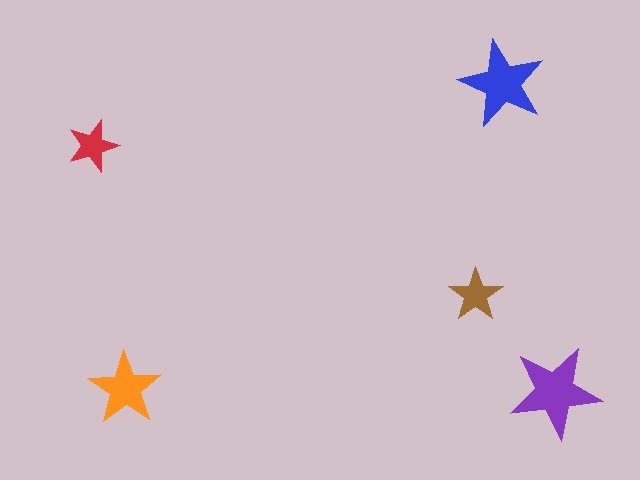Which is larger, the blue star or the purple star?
The purple one.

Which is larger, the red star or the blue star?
The blue one.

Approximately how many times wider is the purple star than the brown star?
About 1.5 times wider.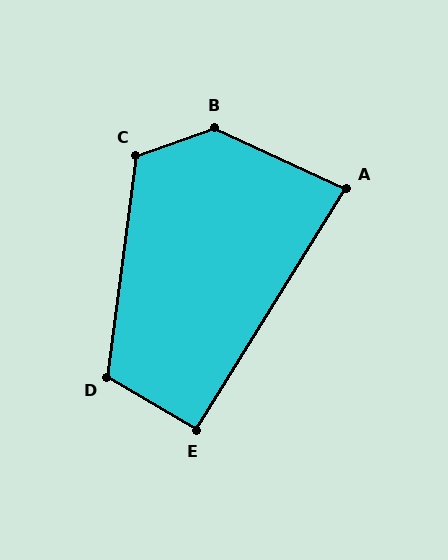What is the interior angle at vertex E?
Approximately 91 degrees (approximately right).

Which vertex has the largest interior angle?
B, at approximately 136 degrees.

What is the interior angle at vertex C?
Approximately 117 degrees (obtuse).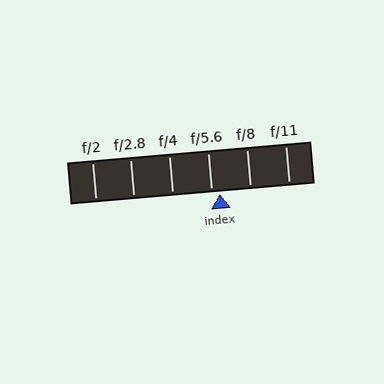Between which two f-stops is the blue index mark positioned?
The index mark is between f/5.6 and f/8.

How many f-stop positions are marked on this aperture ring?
There are 6 f-stop positions marked.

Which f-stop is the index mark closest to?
The index mark is closest to f/5.6.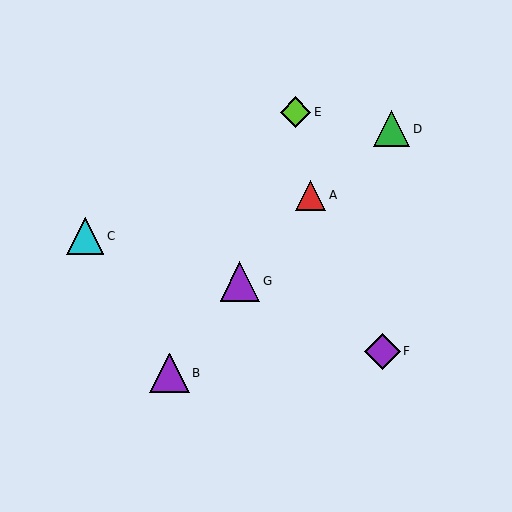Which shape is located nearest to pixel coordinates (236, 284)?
The purple triangle (labeled G) at (240, 281) is nearest to that location.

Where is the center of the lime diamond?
The center of the lime diamond is at (296, 112).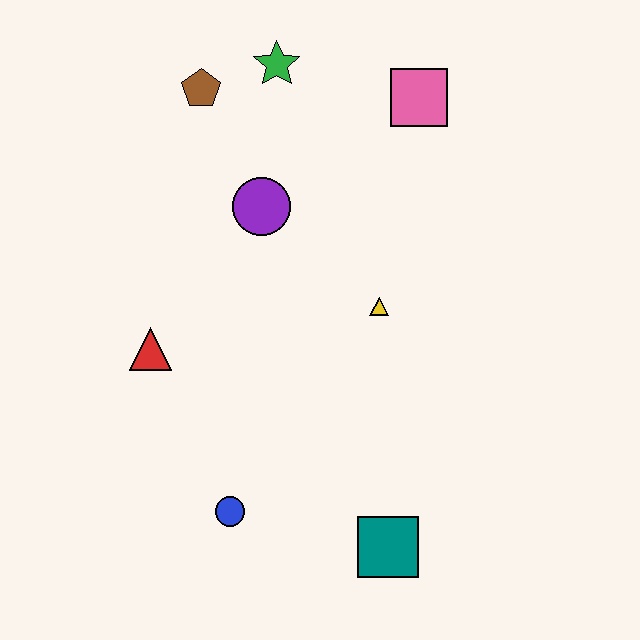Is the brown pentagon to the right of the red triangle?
Yes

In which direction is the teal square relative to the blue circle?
The teal square is to the right of the blue circle.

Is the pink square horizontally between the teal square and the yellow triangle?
No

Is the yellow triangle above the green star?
No